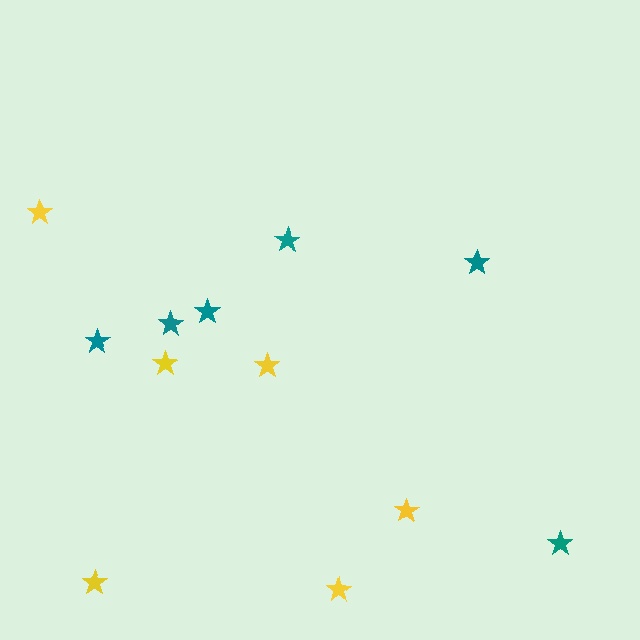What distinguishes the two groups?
There are 2 groups: one group of yellow stars (6) and one group of teal stars (6).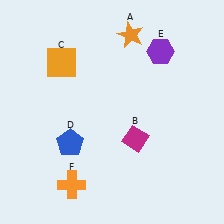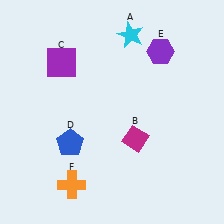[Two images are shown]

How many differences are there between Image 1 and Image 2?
There are 2 differences between the two images.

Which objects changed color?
A changed from orange to cyan. C changed from orange to purple.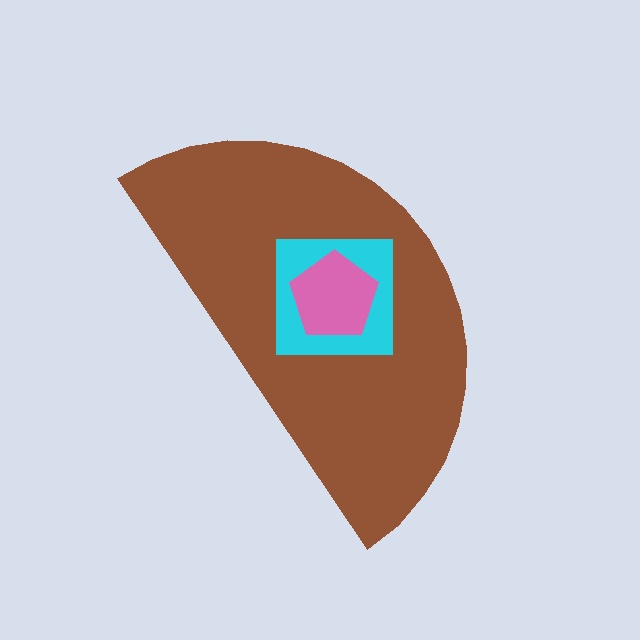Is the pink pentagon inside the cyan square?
Yes.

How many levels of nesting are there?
3.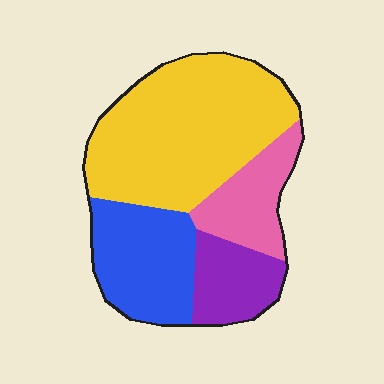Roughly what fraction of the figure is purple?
Purple takes up about one eighth (1/8) of the figure.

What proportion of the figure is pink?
Pink covers about 15% of the figure.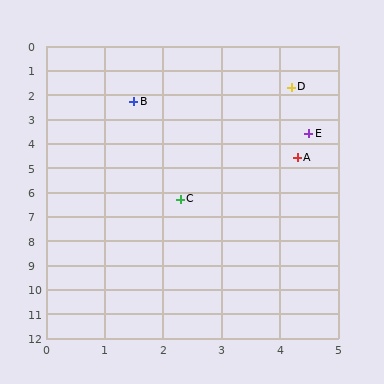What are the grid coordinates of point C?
Point C is at approximately (2.3, 6.3).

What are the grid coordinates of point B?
Point B is at approximately (1.5, 2.3).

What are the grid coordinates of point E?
Point E is at approximately (4.5, 3.6).